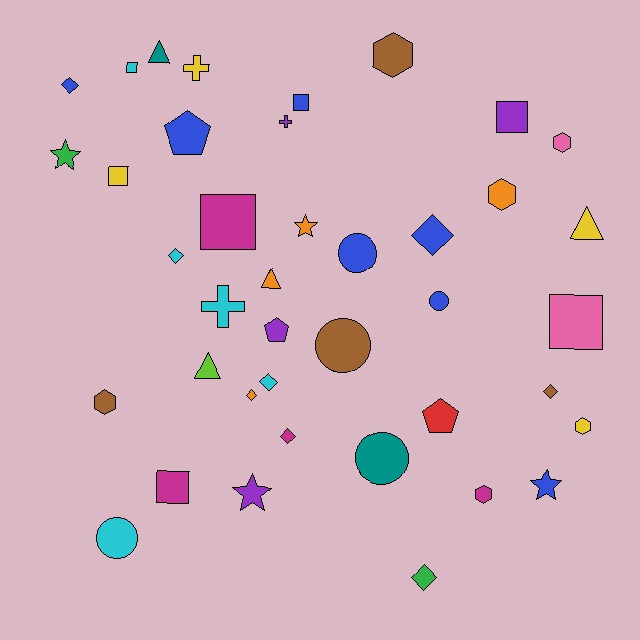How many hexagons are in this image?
There are 6 hexagons.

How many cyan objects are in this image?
There are 5 cyan objects.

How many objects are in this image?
There are 40 objects.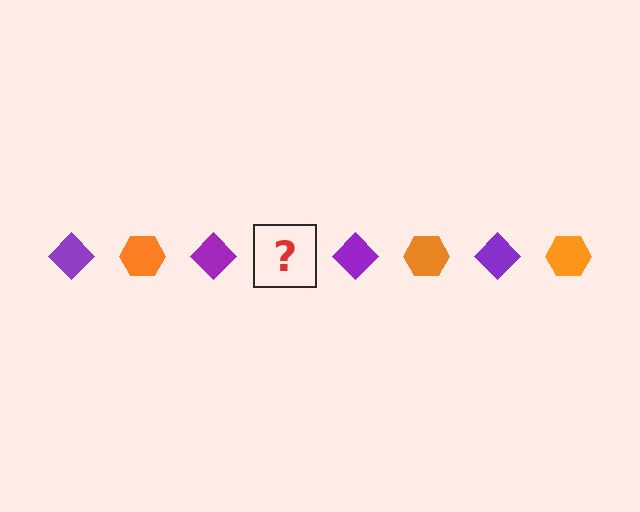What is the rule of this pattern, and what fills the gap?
The rule is that the pattern alternates between purple diamond and orange hexagon. The gap should be filled with an orange hexagon.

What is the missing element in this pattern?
The missing element is an orange hexagon.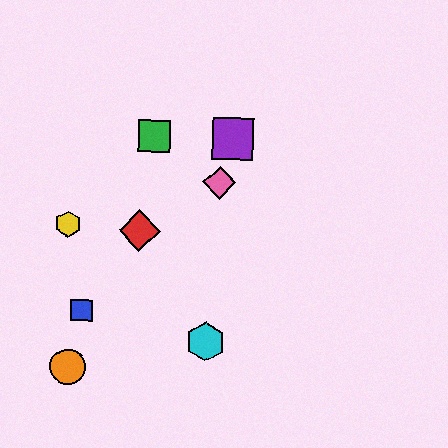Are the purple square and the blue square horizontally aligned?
No, the purple square is at y≈139 and the blue square is at y≈310.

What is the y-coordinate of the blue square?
The blue square is at y≈310.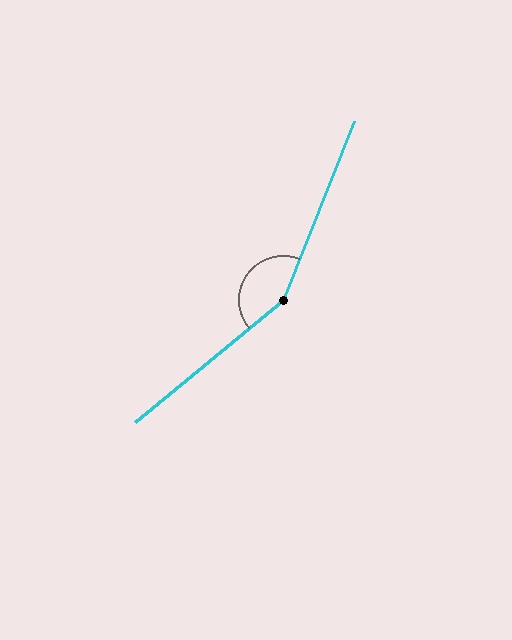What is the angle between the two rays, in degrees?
Approximately 151 degrees.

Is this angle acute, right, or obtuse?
It is obtuse.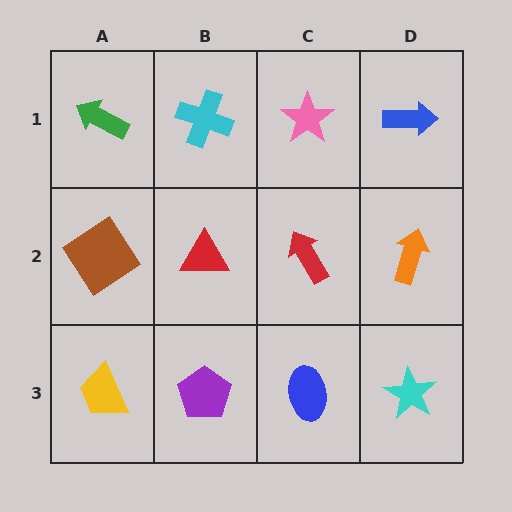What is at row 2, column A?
A brown diamond.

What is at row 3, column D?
A cyan star.